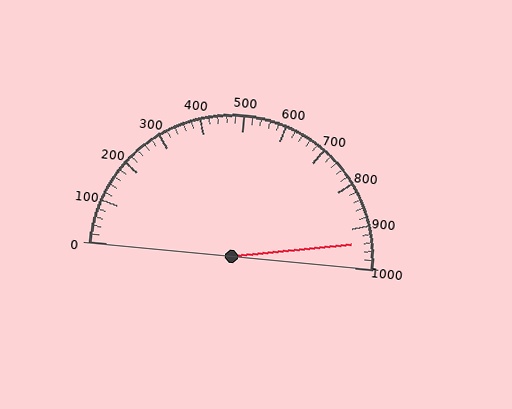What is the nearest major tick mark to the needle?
The nearest major tick mark is 900.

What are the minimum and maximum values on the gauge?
The gauge ranges from 0 to 1000.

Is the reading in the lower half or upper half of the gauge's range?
The reading is in the upper half of the range (0 to 1000).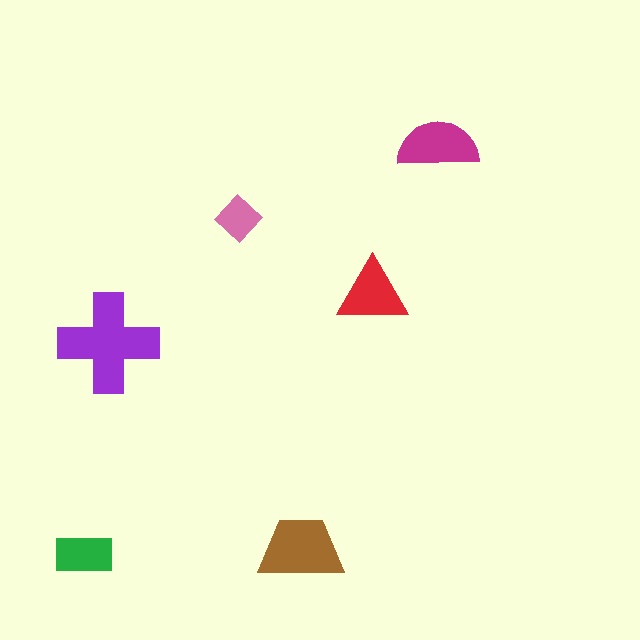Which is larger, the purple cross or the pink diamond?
The purple cross.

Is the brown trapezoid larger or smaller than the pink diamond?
Larger.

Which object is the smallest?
The pink diamond.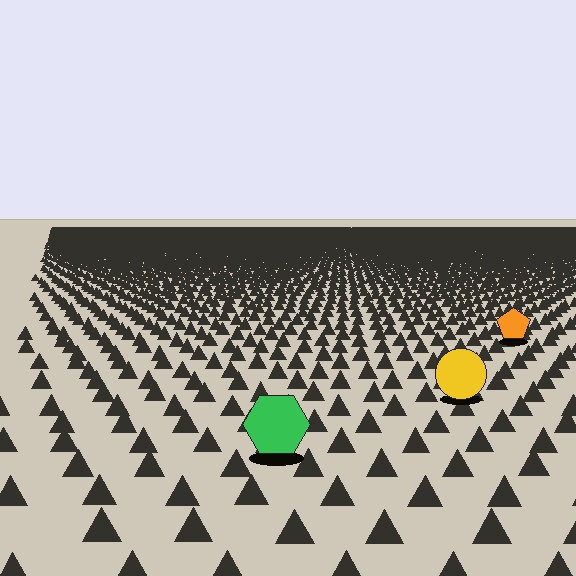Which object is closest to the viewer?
The green hexagon is closest. The texture marks near it are larger and more spread out.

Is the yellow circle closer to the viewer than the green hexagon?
No. The green hexagon is closer — you can tell from the texture gradient: the ground texture is coarser near it.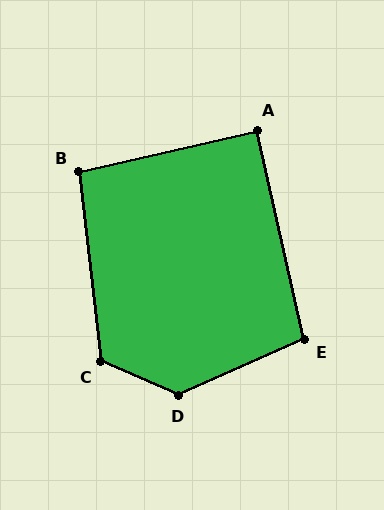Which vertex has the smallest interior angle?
A, at approximately 90 degrees.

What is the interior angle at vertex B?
Approximately 97 degrees (obtuse).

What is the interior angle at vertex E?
Approximately 101 degrees (obtuse).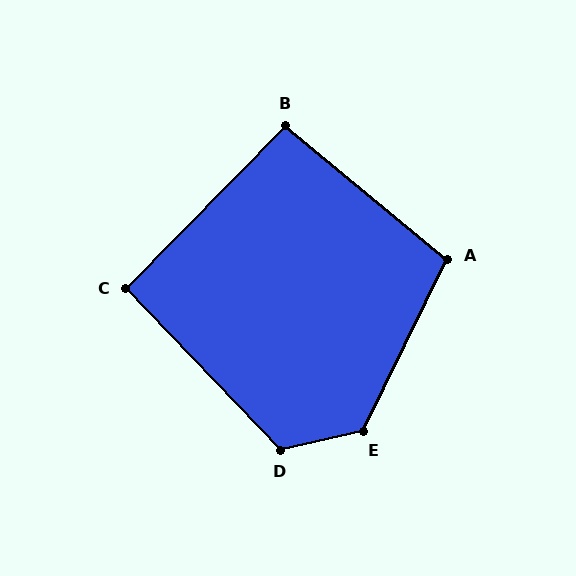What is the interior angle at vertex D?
Approximately 121 degrees (obtuse).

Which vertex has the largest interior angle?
E, at approximately 129 degrees.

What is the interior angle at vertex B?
Approximately 95 degrees (approximately right).